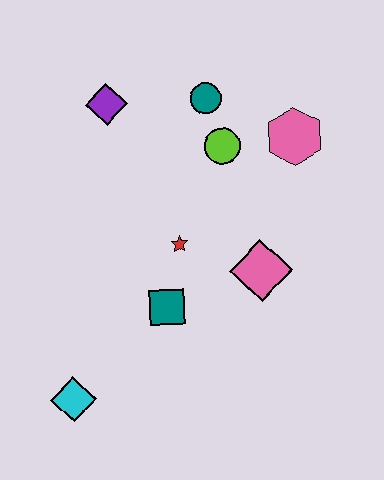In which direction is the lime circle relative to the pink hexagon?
The lime circle is to the left of the pink hexagon.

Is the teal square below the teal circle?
Yes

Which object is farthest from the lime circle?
The cyan diamond is farthest from the lime circle.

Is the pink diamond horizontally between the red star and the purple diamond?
No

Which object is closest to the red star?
The teal square is closest to the red star.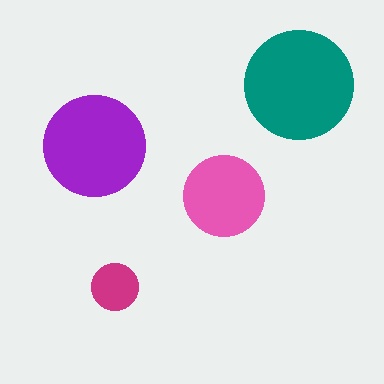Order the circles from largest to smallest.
the teal one, the purple one, the pink one, the magenta one.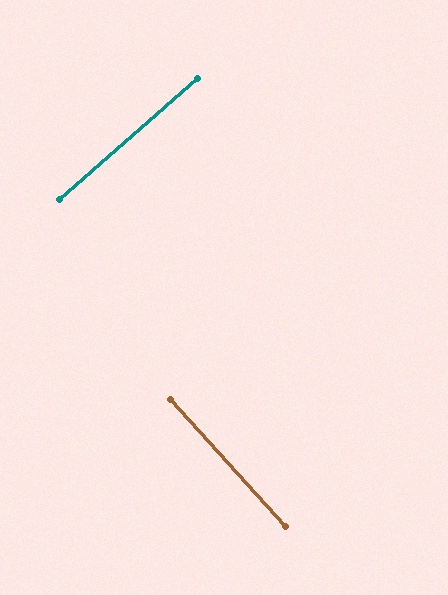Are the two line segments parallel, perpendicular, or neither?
Perpendicular — they meet at approximately 89°.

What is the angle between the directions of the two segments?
Approximately 89 degrees.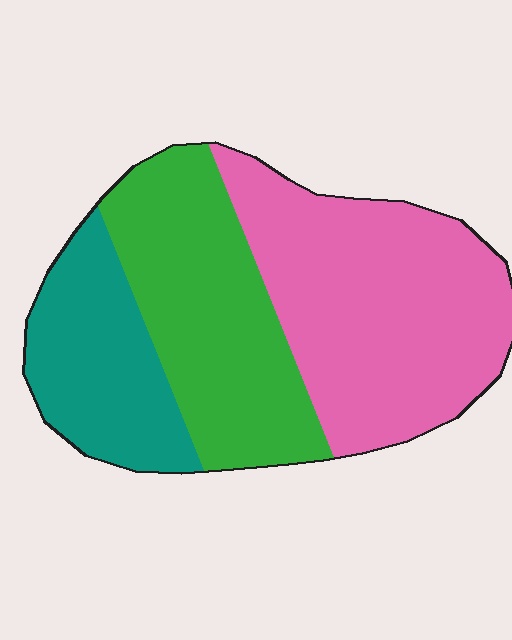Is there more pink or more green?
Pink.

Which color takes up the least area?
Teal, at roughly 20%.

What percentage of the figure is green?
Green covers 34% of the figure.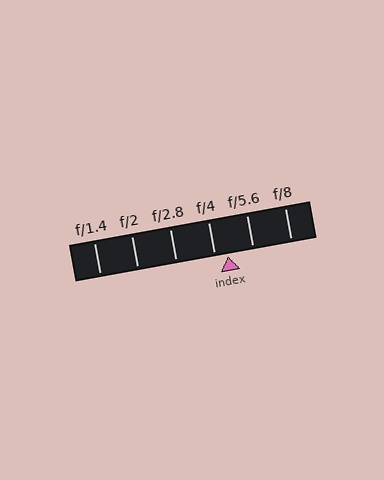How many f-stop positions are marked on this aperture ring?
There are 6 f-stop positions marked.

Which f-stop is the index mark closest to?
The index mark is closest to f/4.